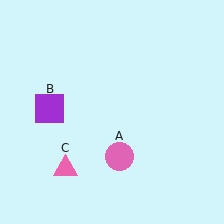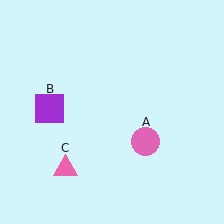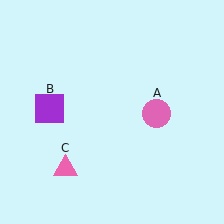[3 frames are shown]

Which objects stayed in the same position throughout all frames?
Purple square (object B) and pink triangle (object C) remained stationary.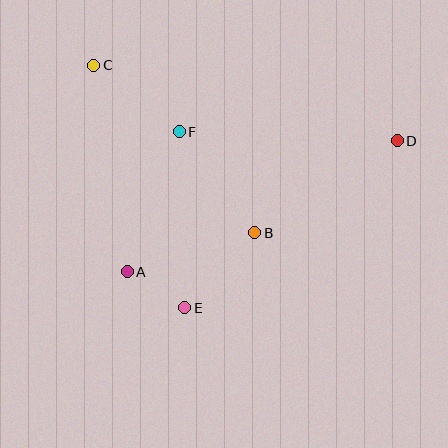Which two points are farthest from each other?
Points C and D are farthest from each other.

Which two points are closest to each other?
Points A and E are closest to each other.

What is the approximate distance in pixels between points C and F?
The distance between C and F is approximately 109 pixels.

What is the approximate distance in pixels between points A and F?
The distance between A and F is approximately 149 pixels.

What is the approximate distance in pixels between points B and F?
The distance between B and F is approximately 126 pixels.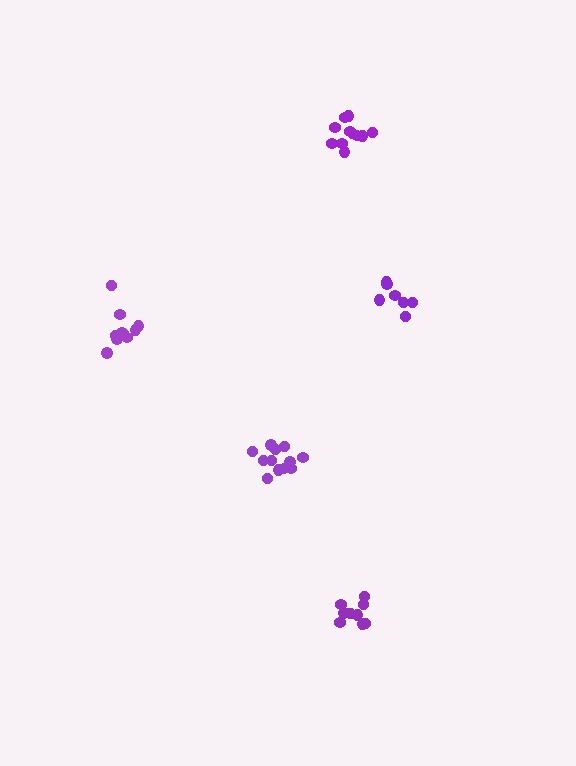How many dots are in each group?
Group 1: 9 dots, Group 2: 7 dots, Group 3: 11 dots, Group 4: 10 dots, Group 5: 12 dots (49 total).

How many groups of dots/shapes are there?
There are 5 groups.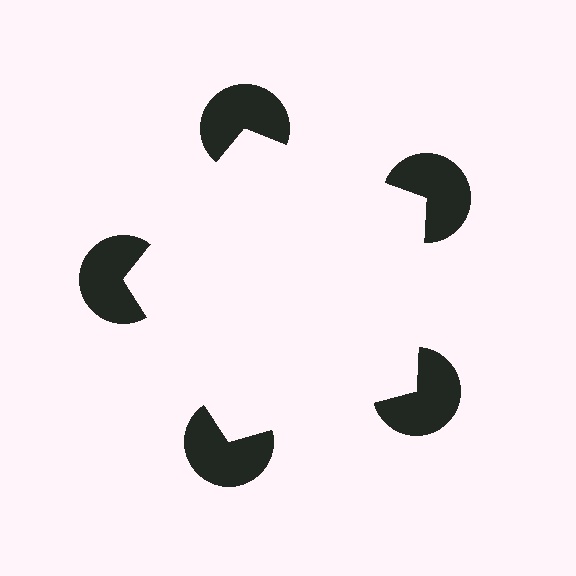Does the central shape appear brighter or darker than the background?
It typically appears slightly brighter than the background, even though no actual brightness change is drawn.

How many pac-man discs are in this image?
There are 5 — one at each vertex of the illusory pentagon.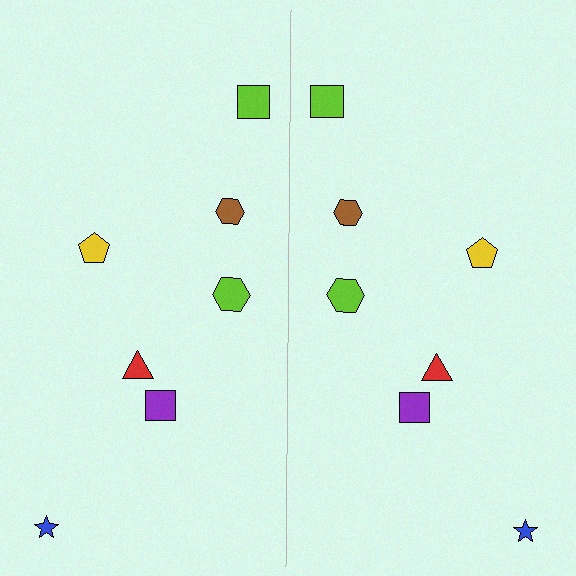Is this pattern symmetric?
Yes, this pattern has bilateral (reflection) symmetry.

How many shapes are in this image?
There are 14 shapes in this image.